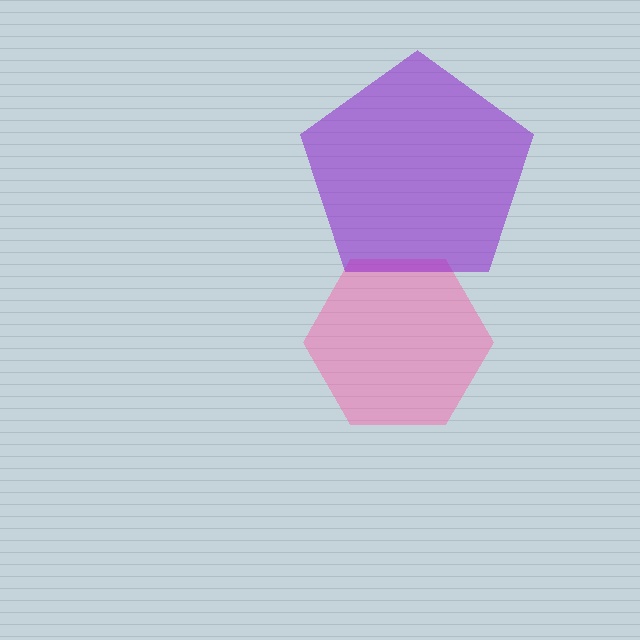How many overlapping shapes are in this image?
There are 2 overlapping shapes in the image.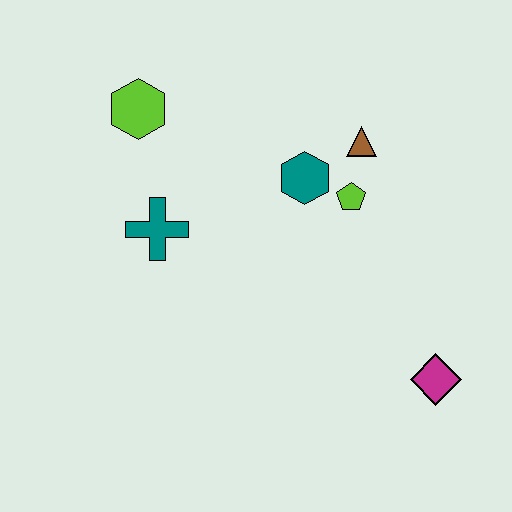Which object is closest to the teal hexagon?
The lime pentagon is closest to the teal hexagon.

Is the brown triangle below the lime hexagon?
Yes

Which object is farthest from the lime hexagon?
The magenta diamond is farthest from the lime hexagon.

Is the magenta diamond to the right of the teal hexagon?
Yes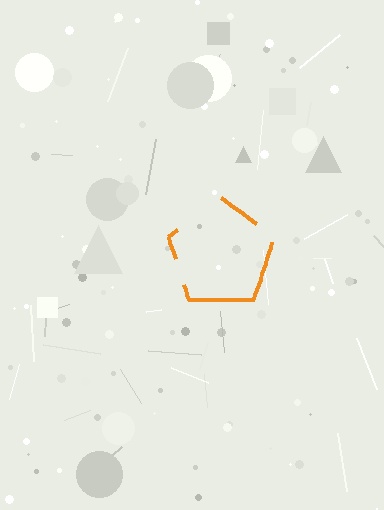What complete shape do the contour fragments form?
The contour fragments form a pentagon.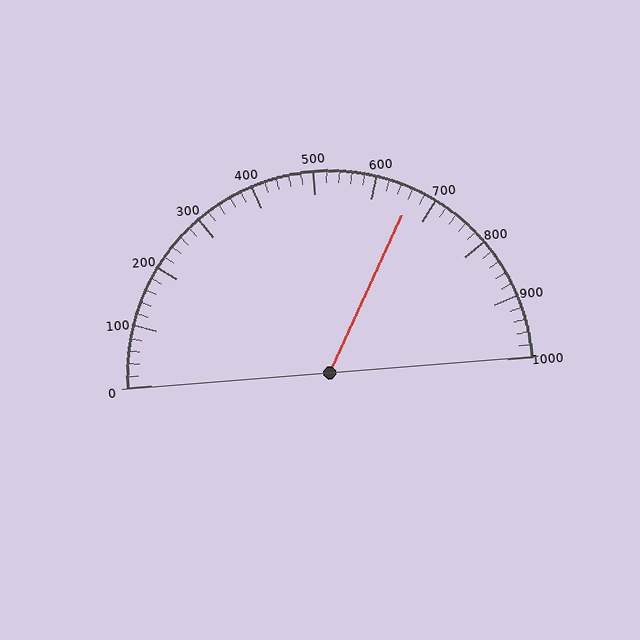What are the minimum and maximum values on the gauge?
The gauge ranges from 0 to 1000.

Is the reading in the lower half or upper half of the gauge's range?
The reading is in the upper half of the range (0 to 1000).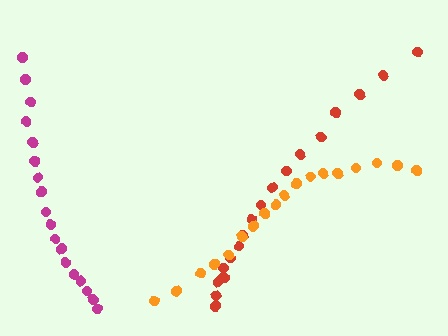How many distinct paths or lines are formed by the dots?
There are 3 distinct paths.